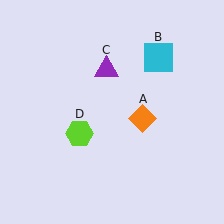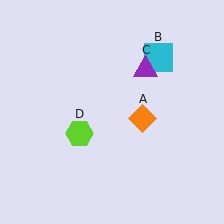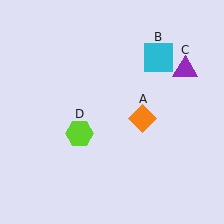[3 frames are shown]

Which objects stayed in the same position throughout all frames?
Orange diamond (object A) and cyan square (object B) and lime hexagon (object D) remained stationary.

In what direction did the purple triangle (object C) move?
The purple triangle (object C) moved right.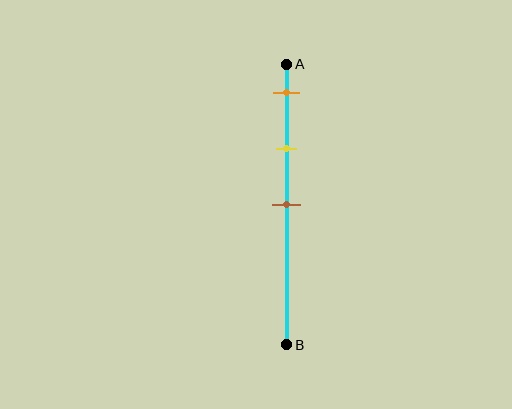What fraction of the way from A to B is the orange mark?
The orange mark is approximately 10% (0.1) of the way from A to B.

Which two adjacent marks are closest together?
The orange and yellow marks are the closest adjacent pair.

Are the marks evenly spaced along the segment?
Yes, the marks are approximately evenly spaced.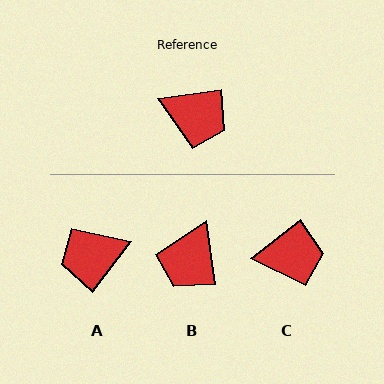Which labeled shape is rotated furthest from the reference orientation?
A, about 136 degrees away.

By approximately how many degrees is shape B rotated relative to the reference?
Approximately 90 degrees clockwise.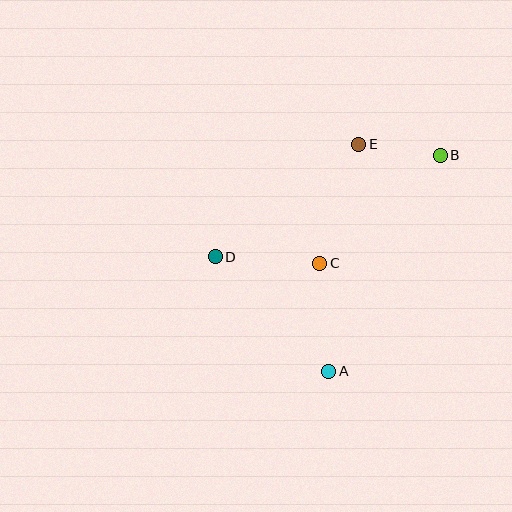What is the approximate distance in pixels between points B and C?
The distance between B and C is approximately 162 pixels.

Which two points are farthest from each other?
Points B and D are farthest from each other.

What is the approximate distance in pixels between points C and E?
The distance between C and E is approximately 125 pixels.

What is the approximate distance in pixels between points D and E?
The distance between D and E is approximately 182 pixels.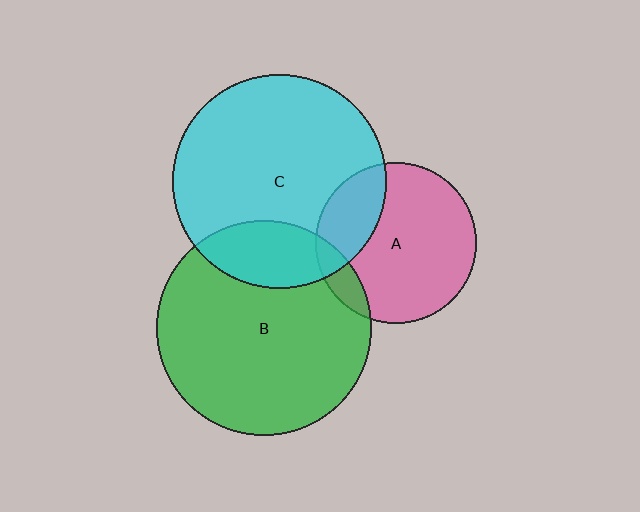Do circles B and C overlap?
Yes.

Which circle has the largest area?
Circle B (green).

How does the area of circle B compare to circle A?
Approximately 1.8 times.